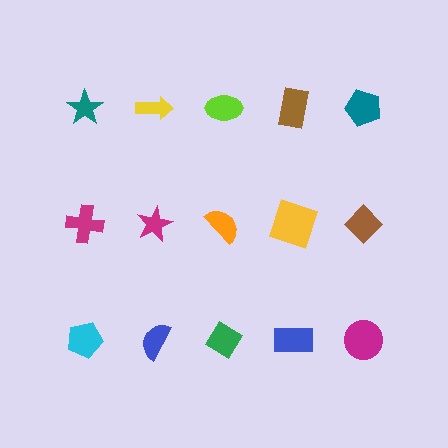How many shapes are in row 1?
5 shapes.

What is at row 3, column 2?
A blue semicircle.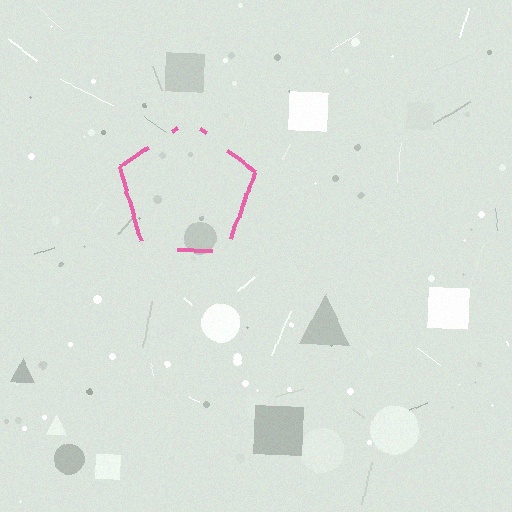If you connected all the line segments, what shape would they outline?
They would outline a pentagon.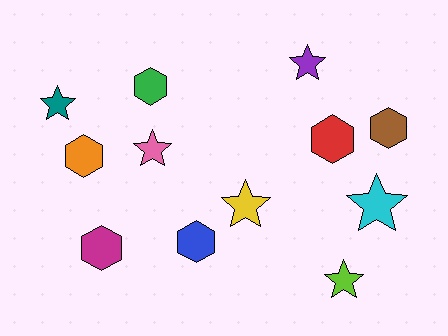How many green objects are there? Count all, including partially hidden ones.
There is 1 green object.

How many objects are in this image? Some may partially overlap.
There are 12 objects.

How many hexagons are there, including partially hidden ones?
There are 6 hexagons.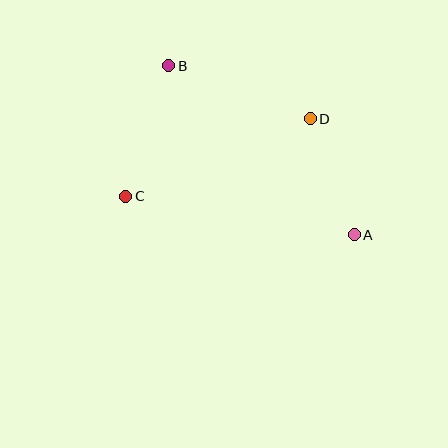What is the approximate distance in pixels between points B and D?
The distance between B and D is approximately 151 pixels.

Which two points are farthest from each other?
Points A and B are farthest from each other.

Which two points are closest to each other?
Points A and D are closest to each other.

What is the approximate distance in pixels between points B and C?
The distance between B and C is approximately 138 pixels.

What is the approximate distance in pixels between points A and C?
The distance between A and C is approximately 231 pixels.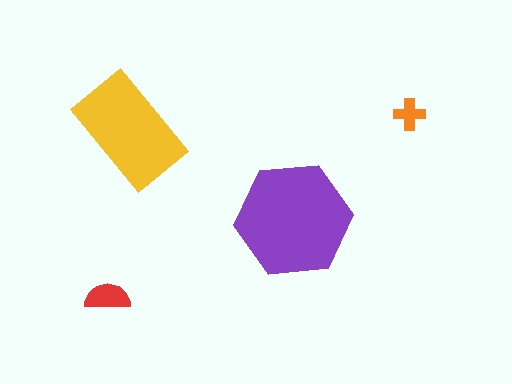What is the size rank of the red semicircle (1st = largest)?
3rd.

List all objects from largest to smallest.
The purple hexagon, the yellow rectangle, the red semicircle, the orange cross.